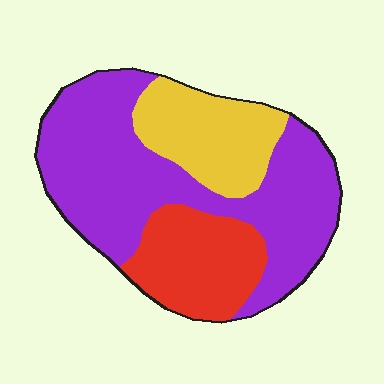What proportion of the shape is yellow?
Yellow covers 21% of the shape.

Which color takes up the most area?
Purple, at roughly 55%.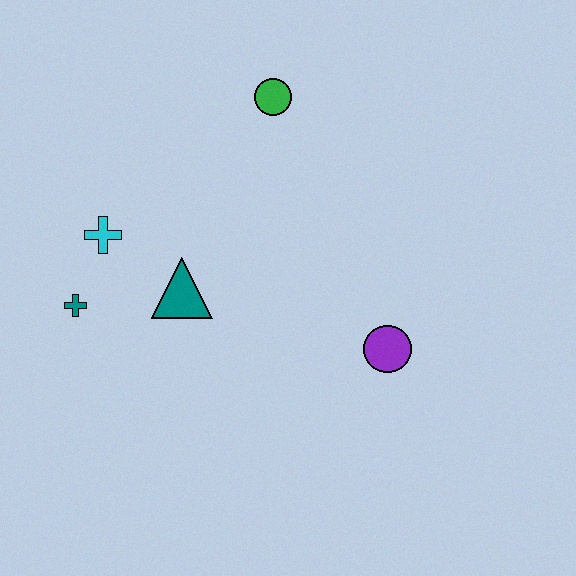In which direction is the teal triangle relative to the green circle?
The teal triangle is below the green circle.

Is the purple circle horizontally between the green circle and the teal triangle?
No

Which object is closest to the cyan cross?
The teal cross is closest to the cyan cross.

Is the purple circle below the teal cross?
Yes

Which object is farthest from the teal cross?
The purple circle is farthest from the teal cross.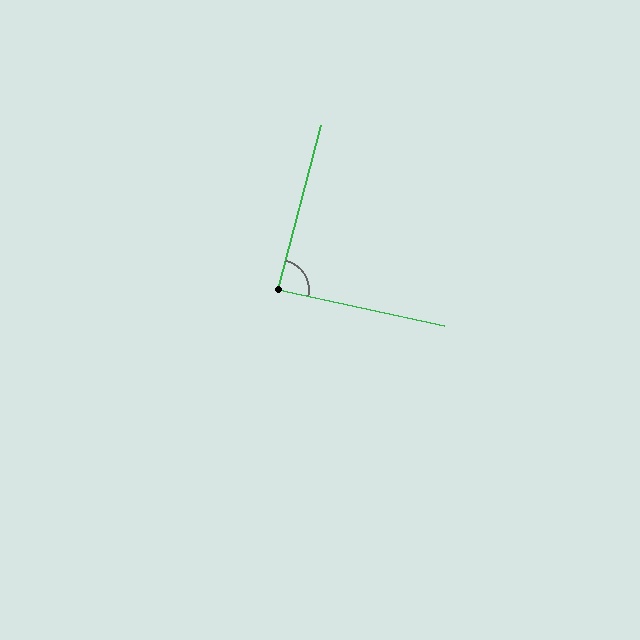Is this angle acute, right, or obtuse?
It is approximately a right angle.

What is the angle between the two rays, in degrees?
Approximately 87 degrees.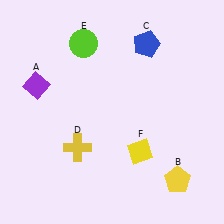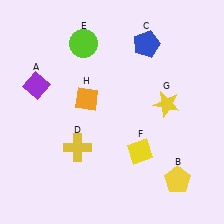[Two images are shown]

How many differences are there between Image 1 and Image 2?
There are 2 differences between the two images.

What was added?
A yellow star (G), an orange diamond (H) were added in Image 2.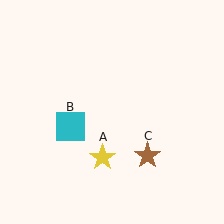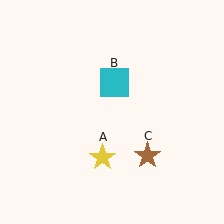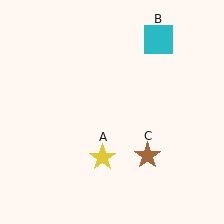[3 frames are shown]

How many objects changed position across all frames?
1 object changed position: cyan square (object B).